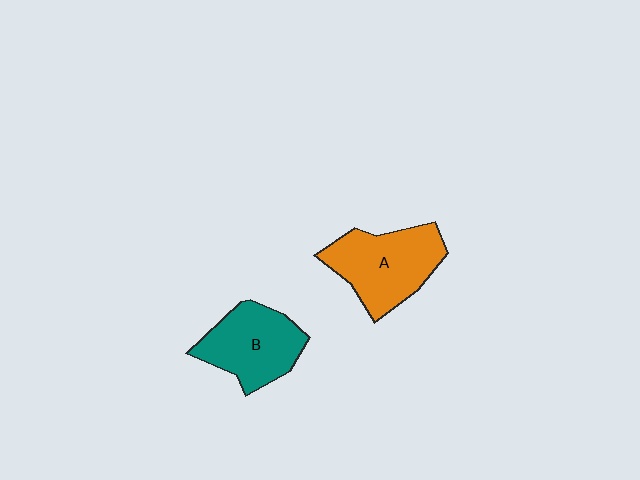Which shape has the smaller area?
Shape B (teal).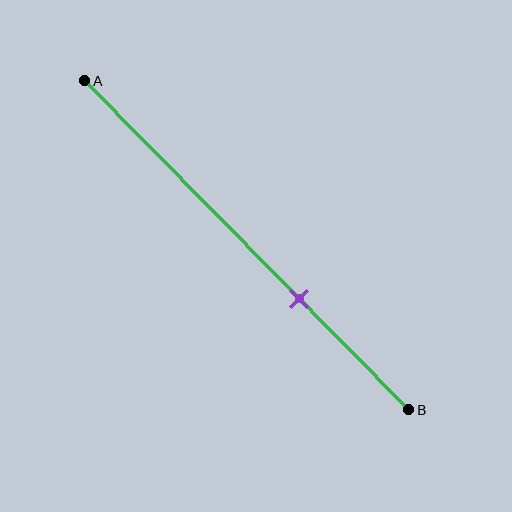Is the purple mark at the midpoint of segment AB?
No, the mark is at about 65% from A, not at the 50% midpoint.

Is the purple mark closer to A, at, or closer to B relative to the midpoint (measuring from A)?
The purple mark is closer to point B than the midpoint of segment AB.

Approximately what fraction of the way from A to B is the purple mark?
The purple mark is approximately 65% of the way from A to B.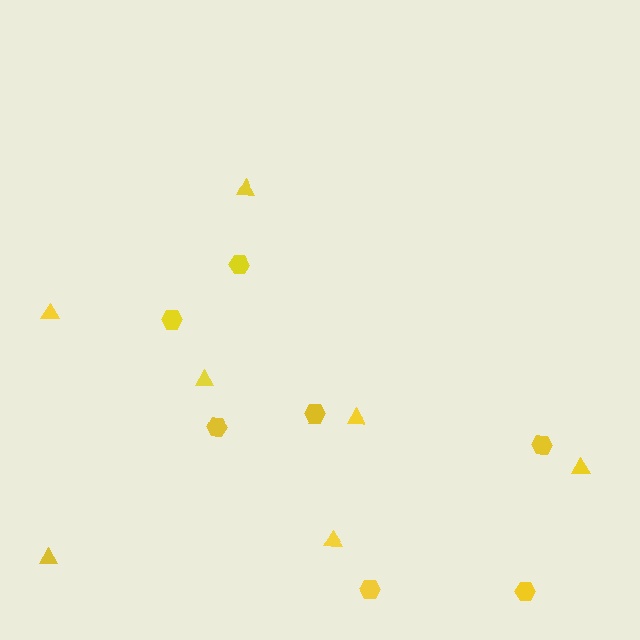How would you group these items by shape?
There are 2 groups: one group of hexagons (7) and one group of triangles (7).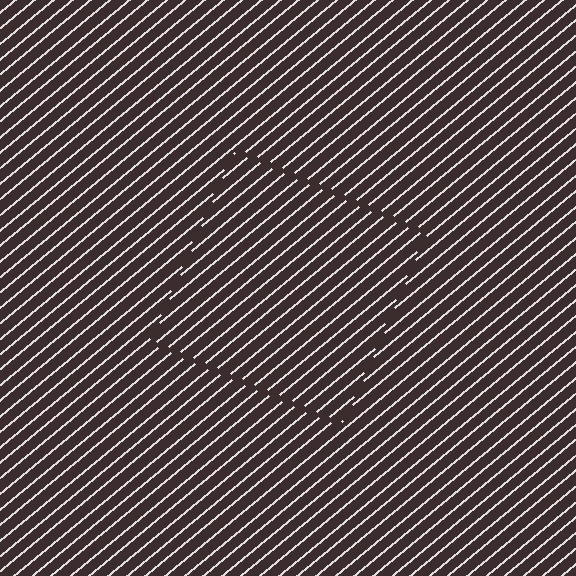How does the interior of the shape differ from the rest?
The interior of the shape contains the same grating, shifted by half a period — the contour is defined by the phase discontinuity where line-ends from the inner and outer gratings abut.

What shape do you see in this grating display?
An illusory square. The interior of the shape contains the same grating, shifted by half a period — the contour is defined by the phase discontinuity where line-ends from the inner and outer gratings abut.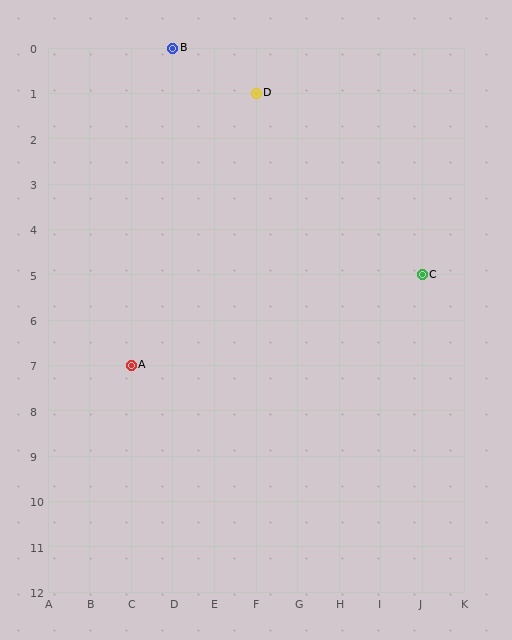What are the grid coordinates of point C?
Point C is at grid coordinates (J, 5).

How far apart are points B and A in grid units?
Points B and A are 1 column and 7 rows apart (about 7.1 grid units diagonally).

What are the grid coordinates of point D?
Point D is at grid coordinates (F, 1).